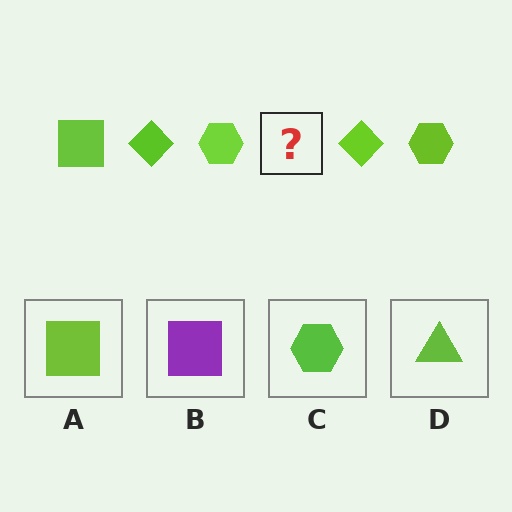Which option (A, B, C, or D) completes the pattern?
A.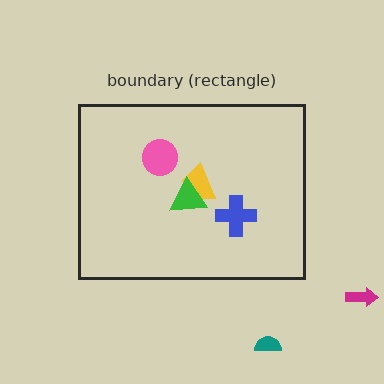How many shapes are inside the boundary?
4 inside, 2 outside.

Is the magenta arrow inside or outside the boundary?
Outside.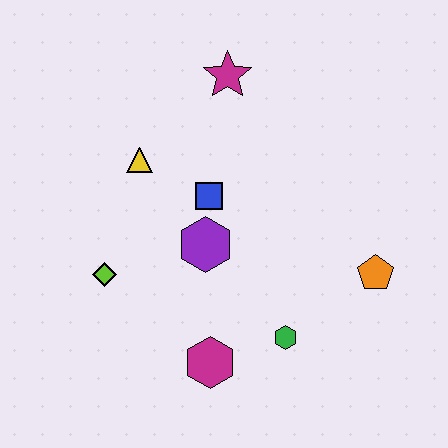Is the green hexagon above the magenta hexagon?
Yes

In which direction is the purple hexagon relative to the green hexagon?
The purple hexagon is above the green hexagon.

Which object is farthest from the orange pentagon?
The lime diamond is farthest from the orange pentagon.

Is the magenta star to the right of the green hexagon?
No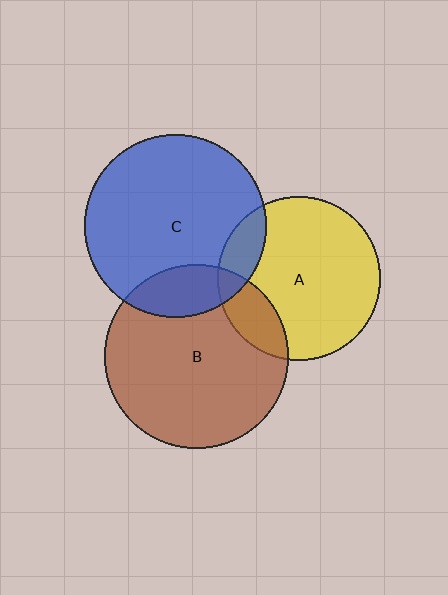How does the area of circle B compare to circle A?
Approximately 1.3 times.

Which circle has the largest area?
Circle B (brown).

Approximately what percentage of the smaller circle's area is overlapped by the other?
Approximately 15%.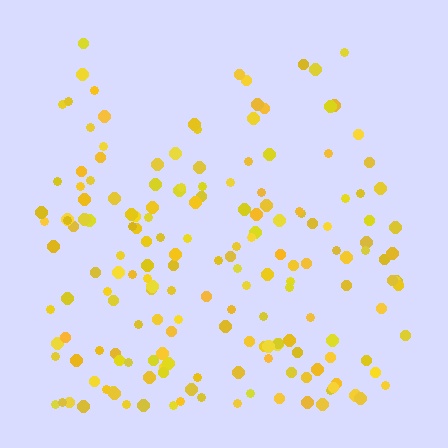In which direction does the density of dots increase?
From top to bottom, with the bottom side densest.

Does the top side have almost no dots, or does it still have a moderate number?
Still a moderate number, just noticeably fewer than the bottom.